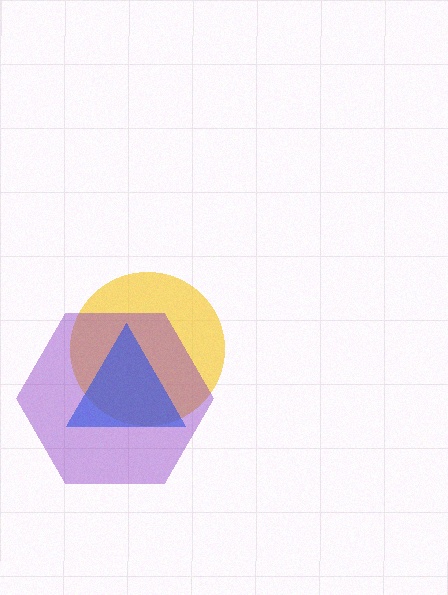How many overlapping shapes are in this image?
There are 3 overlapping shapes in the image.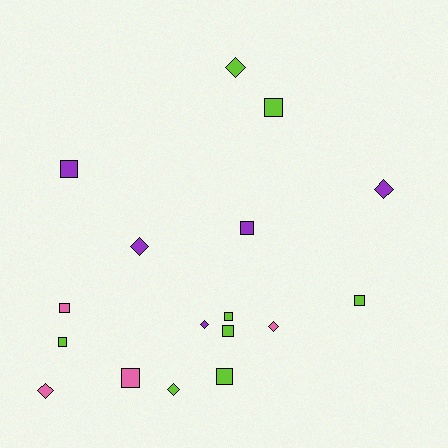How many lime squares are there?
There are 6 lime squares.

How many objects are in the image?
There are 17 objects.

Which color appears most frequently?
Lime, with 8 objects.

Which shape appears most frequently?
Square, with 10 objects.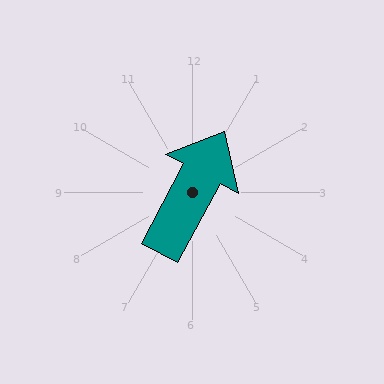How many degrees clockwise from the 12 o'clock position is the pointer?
Approximately 28 degrees.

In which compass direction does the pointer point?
Northeast.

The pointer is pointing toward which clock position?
Roughly 1 o'clock.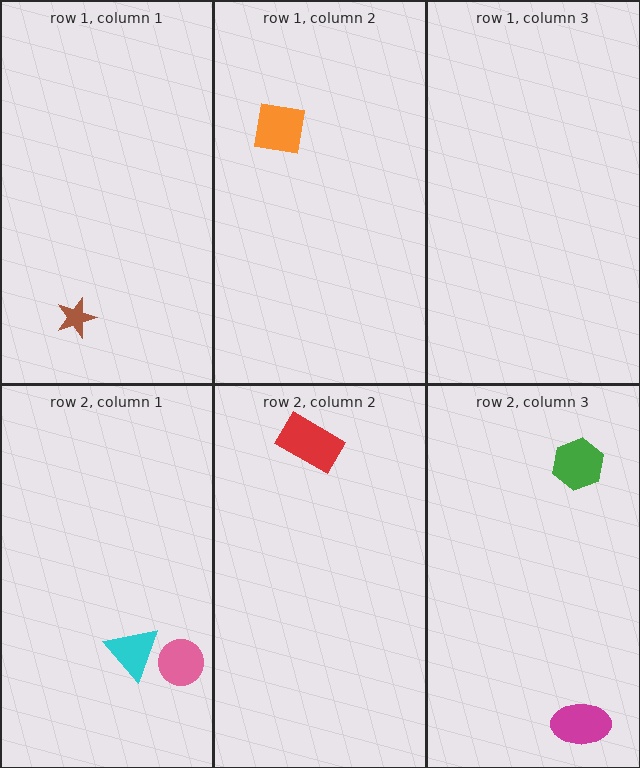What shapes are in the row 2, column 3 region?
The green hexagon, the magenta ellipse.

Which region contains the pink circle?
The row 2, column 1 region.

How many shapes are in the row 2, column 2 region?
1.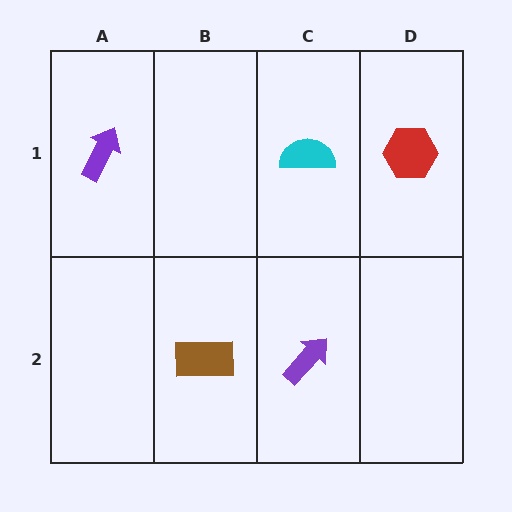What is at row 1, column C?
A cyan semicircle.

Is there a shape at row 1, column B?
No, that cell is empty.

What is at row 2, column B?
A brown rectangle.